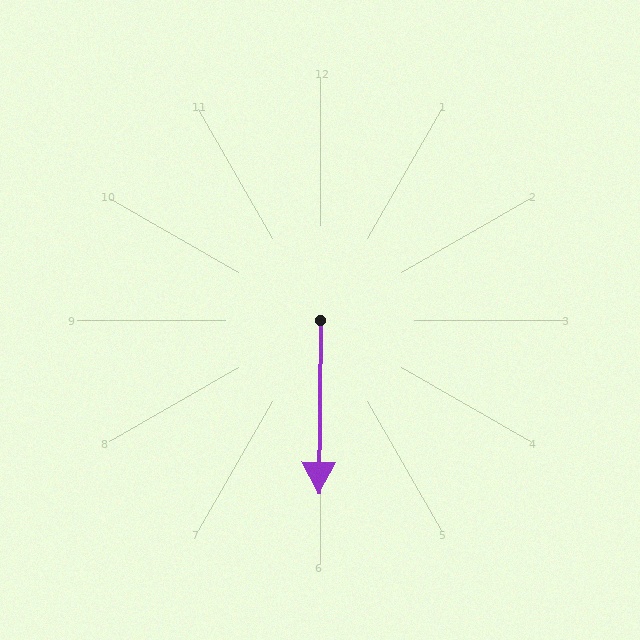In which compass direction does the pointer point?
South.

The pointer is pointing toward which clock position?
Roughly 6 o'clock.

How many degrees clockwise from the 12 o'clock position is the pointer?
Approximately 181 degrees.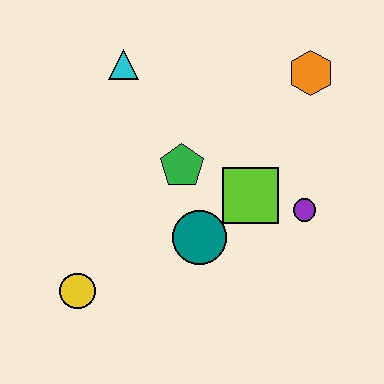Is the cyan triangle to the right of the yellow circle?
Yes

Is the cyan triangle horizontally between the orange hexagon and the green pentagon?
No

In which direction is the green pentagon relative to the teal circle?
The green pentagon is above the teal circle.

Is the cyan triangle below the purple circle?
No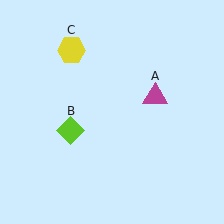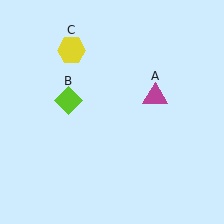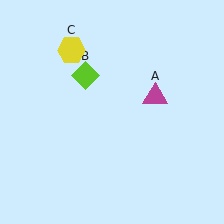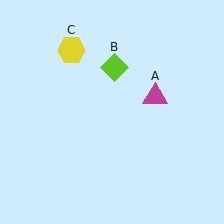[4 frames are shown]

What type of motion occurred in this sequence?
The lime diamond (object B) rotated clockwise around the center of the scene.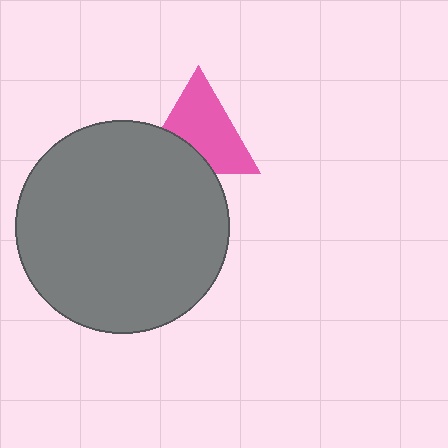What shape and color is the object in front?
The object in front is a gray circle.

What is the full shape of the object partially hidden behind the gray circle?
The partially hidden object is a pink triangle.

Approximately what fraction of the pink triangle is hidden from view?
Roughly 31% of the pink triangle is hidden behind the gray circle.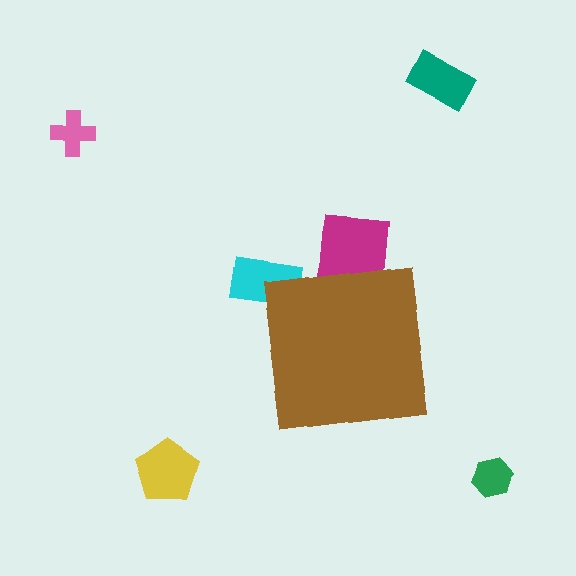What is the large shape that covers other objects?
A brown square.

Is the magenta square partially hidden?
Yes, the magenta square is partially hidden behind the brown square.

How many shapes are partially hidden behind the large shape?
2 shapes are partially hidden.